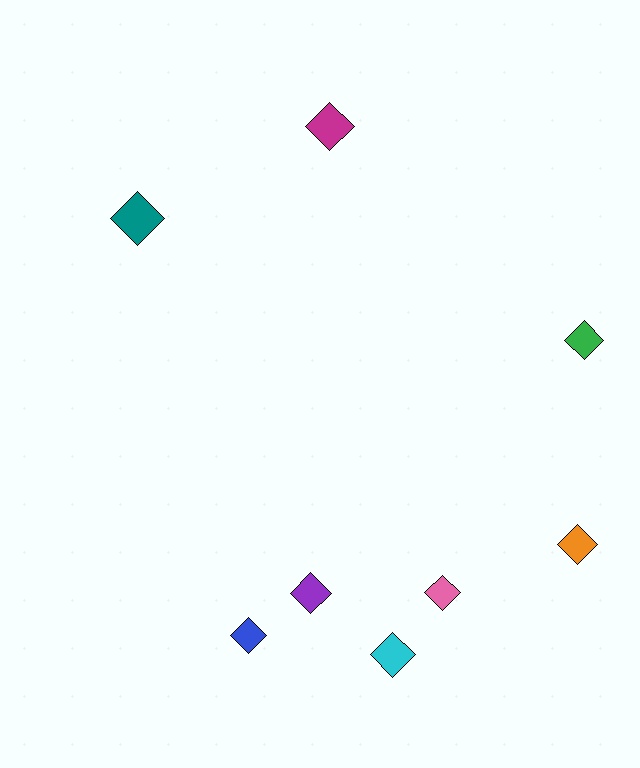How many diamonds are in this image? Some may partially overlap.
There are 8 diamonds.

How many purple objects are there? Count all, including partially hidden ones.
There is 1 purple object.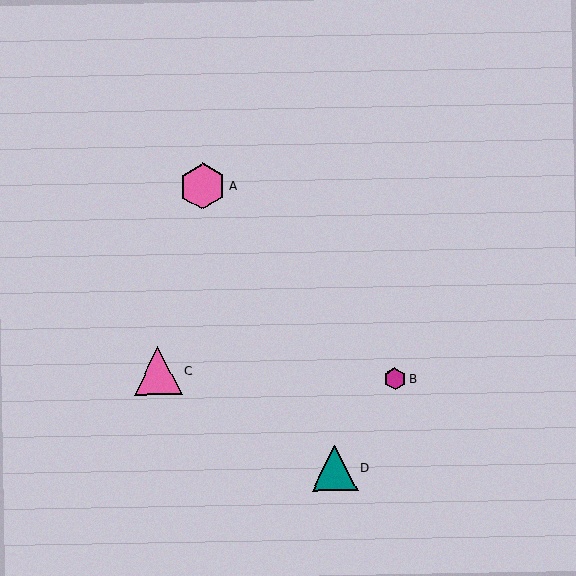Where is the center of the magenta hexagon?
The center of the magenta hexagon is at (395, 379).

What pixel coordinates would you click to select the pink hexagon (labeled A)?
Click at (203, 186) to select the pink hexagon A.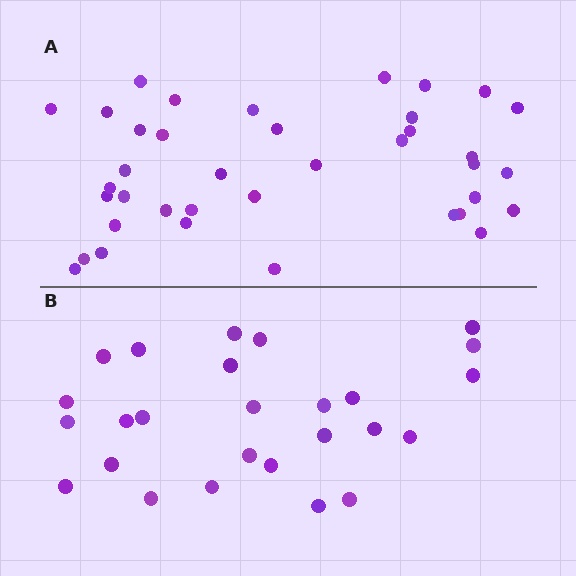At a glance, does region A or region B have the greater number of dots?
Region A (the top region) has more dots.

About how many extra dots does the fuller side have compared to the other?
Region A has roughly 12 or so more dots than region B.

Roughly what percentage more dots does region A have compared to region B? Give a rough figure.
About 45% more.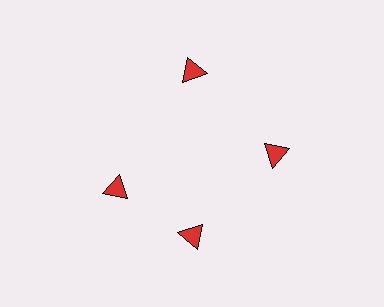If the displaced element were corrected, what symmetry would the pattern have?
It would have 4-fold rotational symmetry — the pattern would map onto itself every 90 degrees.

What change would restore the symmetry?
The symmetry would be restored by rotating it back into even spacing with its neighbors so that all 4 triangles sit at equal angles and equal distance from the center.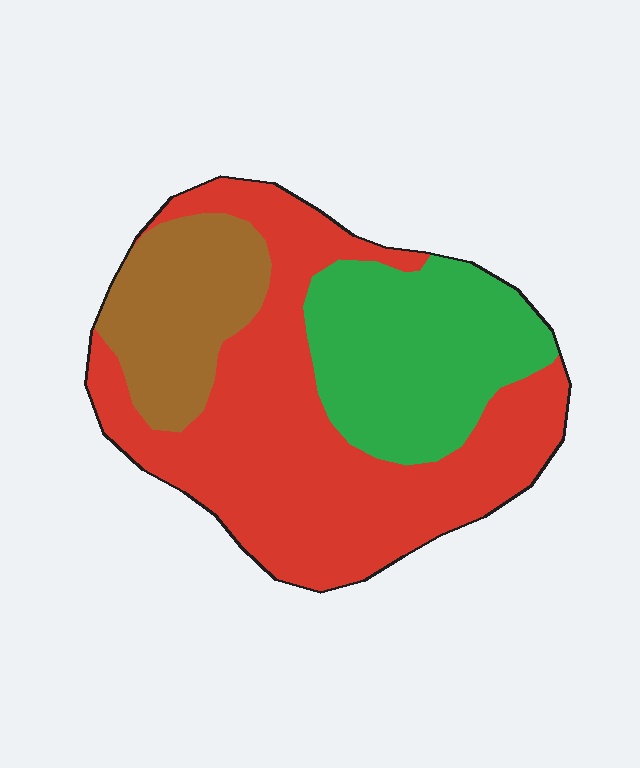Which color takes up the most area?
Red, at roughly 55%.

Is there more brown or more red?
Red.